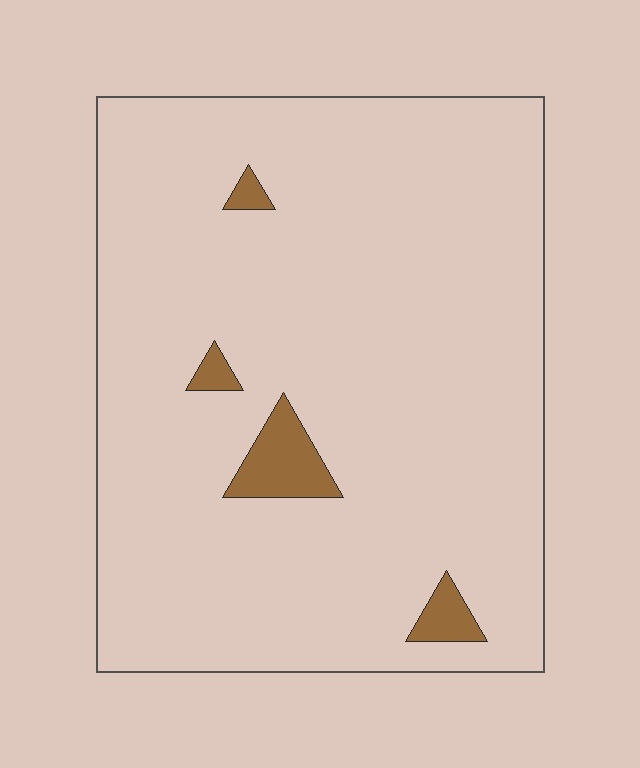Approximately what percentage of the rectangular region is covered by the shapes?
Approximately 5%.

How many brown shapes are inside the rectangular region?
4.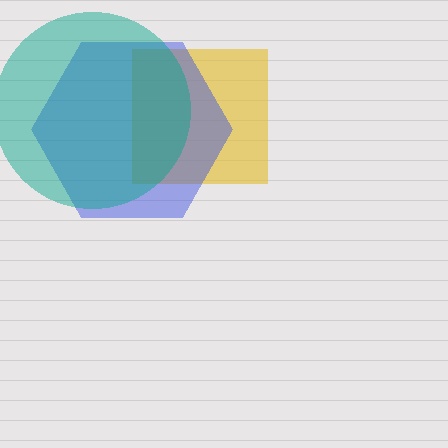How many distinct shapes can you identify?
There are 3 distinct shapes: a yellow square, a blue hexagon, a teal circle.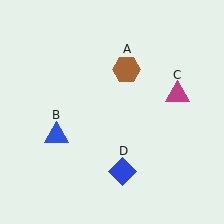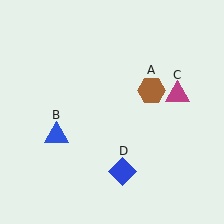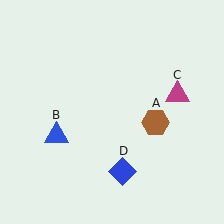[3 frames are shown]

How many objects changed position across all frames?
1 object changed position: brown hexagon (object A).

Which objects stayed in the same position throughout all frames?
Blue triangle (object B) and magenta triangle (object C) and blue diamond (object D) remained stationary.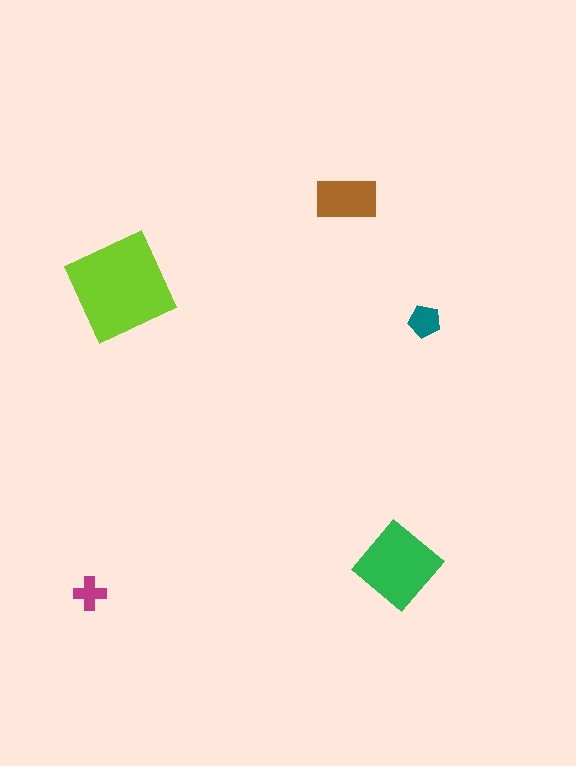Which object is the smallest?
The magenta cross.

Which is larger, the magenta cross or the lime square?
The lime square.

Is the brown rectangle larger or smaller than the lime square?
Smaller.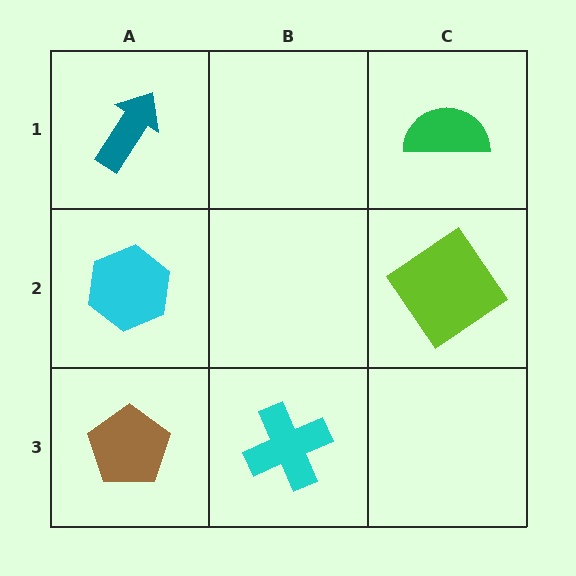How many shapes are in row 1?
2 shapes.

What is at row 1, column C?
A green semicircle.